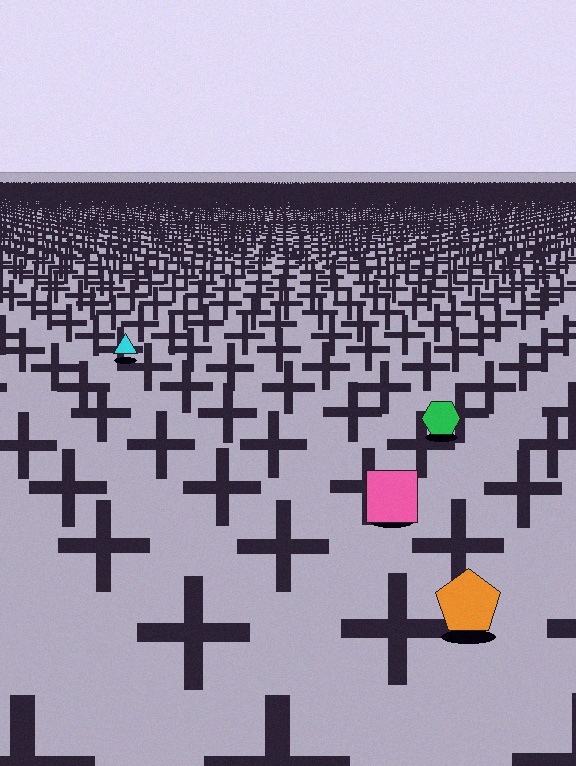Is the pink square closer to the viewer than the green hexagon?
Yes. The pink square is closer — you can tell from the texture gradient: the ground texture is coarser near it.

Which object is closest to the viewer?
The orange pentagon is closest. The texture marks near it are larger and more spread out.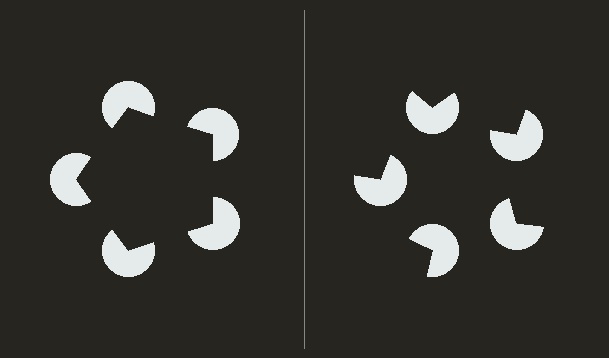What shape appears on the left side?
An illusory pentagon.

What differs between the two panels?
The pac-man discs are positioned identically on both sides; only the wedge orientations differ. On the left they align to a pentagon; on the right they are misaligned.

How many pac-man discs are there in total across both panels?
10 — 5 on each side.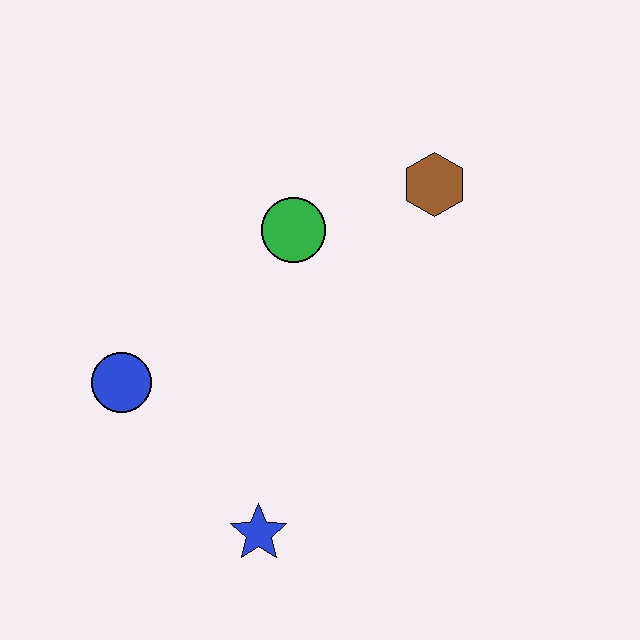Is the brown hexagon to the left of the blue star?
No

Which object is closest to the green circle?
The brown hexagon is closest to the green circle.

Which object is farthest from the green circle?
The blue star is farthest from the green circle.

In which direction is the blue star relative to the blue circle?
The blue star is below the blue circle.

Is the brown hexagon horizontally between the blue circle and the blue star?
No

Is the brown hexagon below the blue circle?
No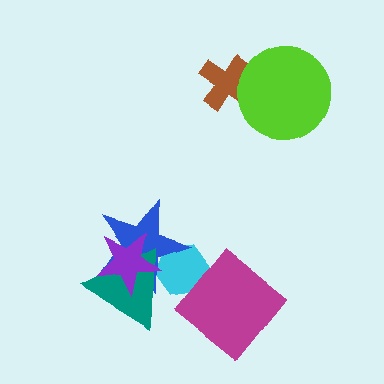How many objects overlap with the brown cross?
1 object overlaps with the brown cross.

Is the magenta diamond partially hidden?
No, no other shape covers it.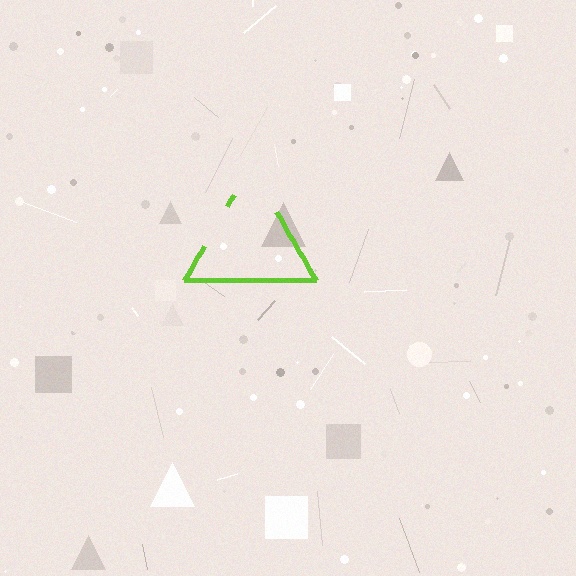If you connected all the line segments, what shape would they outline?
They would outline a triangle.